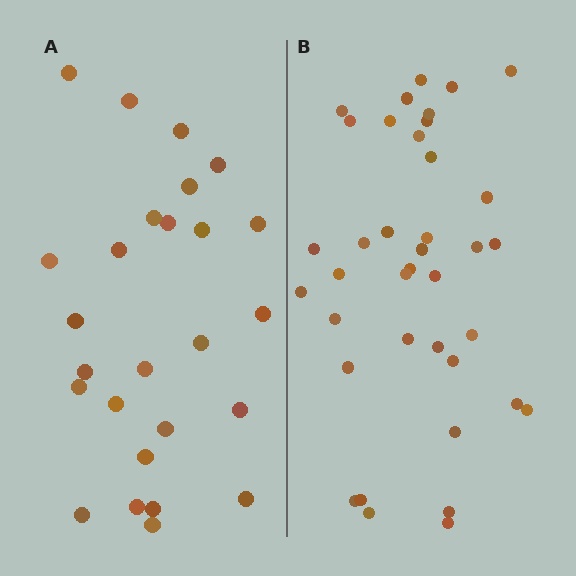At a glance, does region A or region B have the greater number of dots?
Region B (the right region) has more dots.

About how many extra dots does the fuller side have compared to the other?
Region B has roughly 12 or so more dots than region A.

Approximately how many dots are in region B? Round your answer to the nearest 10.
About 40 dots. (The exact count is 38, which rounds to 40.)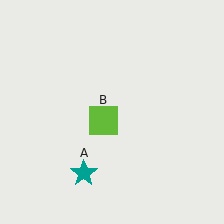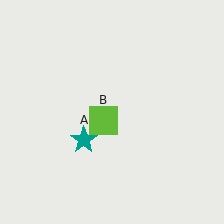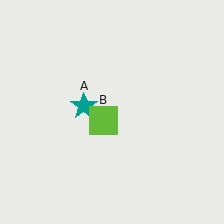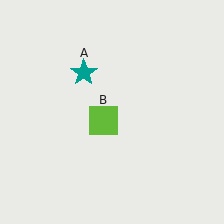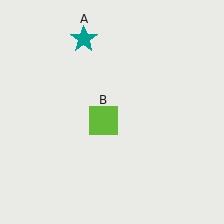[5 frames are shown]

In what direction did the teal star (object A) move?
The teal star (object A) moved up.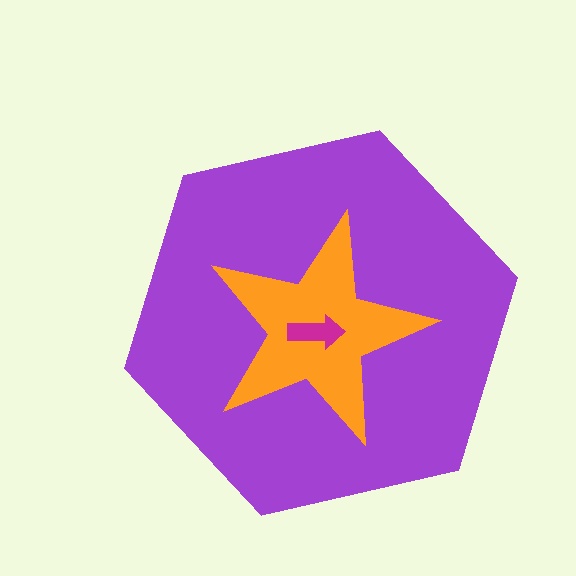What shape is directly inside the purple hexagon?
The orange star.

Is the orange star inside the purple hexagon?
Yes.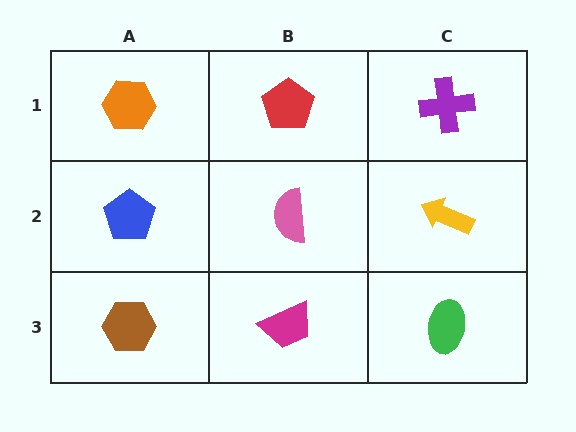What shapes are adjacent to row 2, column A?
An orange hexagon (row 1, column A), a brown hexagon (row 3, column A), a pink semicircle (row 2, column B).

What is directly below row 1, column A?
A blue pentagon.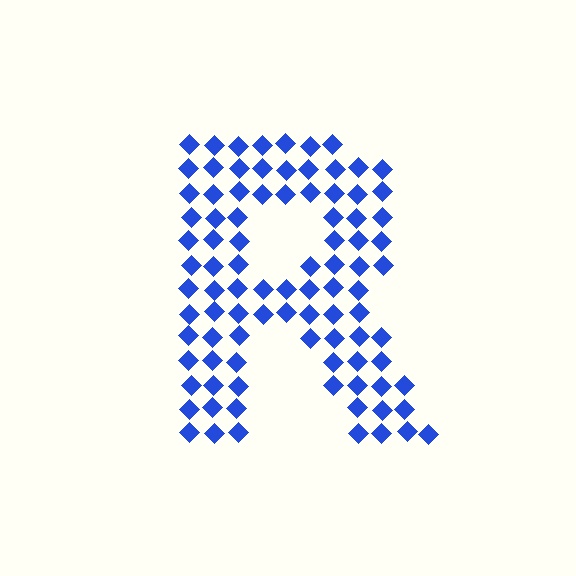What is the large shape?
The large shape is the letter R.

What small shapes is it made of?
It is made of small diamonds.